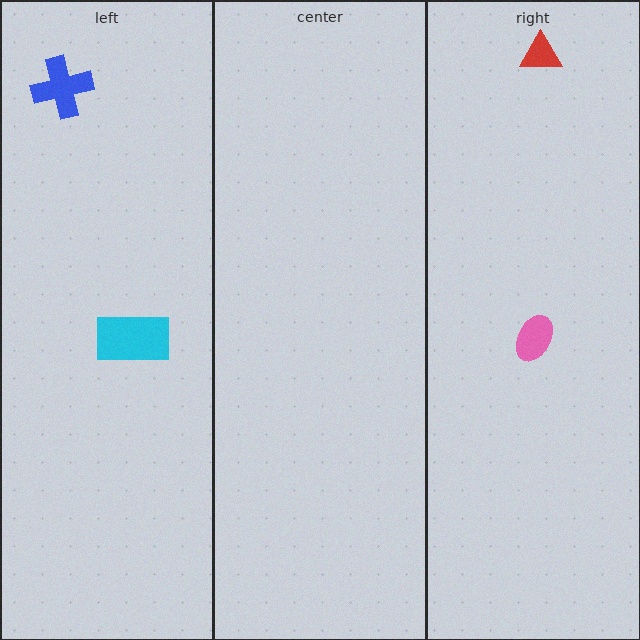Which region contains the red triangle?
The right region.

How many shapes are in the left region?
2.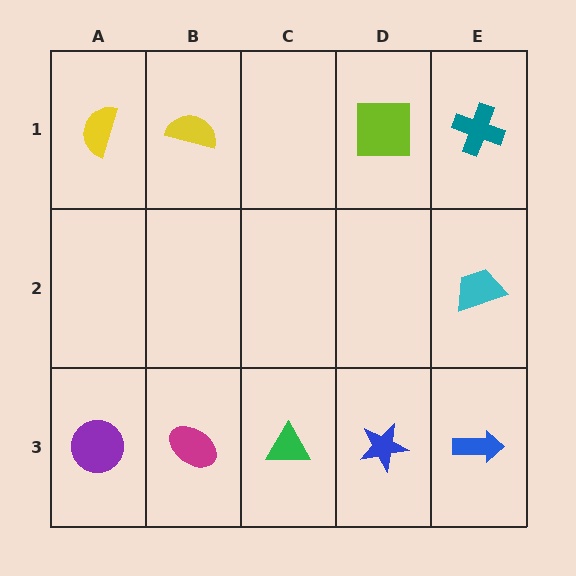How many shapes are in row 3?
5 shapes.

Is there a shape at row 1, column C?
No, that cell is empty.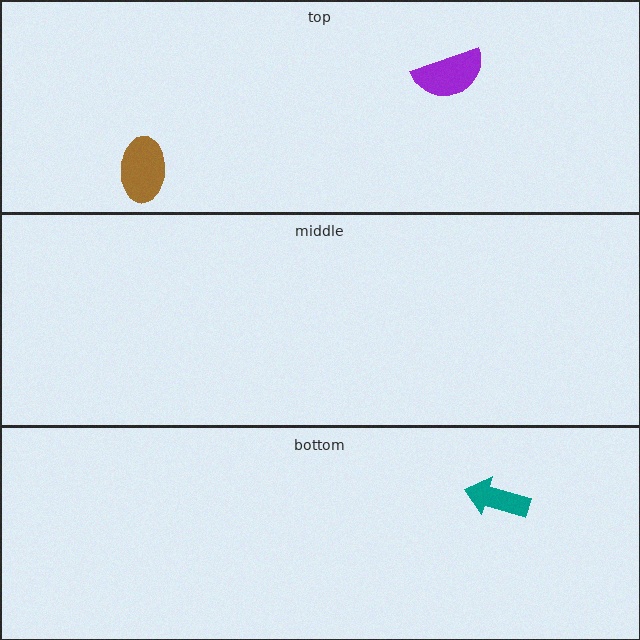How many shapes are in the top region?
2.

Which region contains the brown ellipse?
The top region.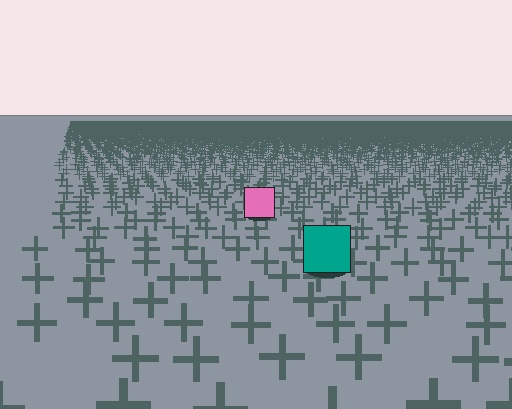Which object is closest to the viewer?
The teal square is closest. The texture marks near it are larger and more spread out.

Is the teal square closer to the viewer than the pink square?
Yes. The teal square is closer — you can tell from the texture gradient: the ground texture is coarser near it.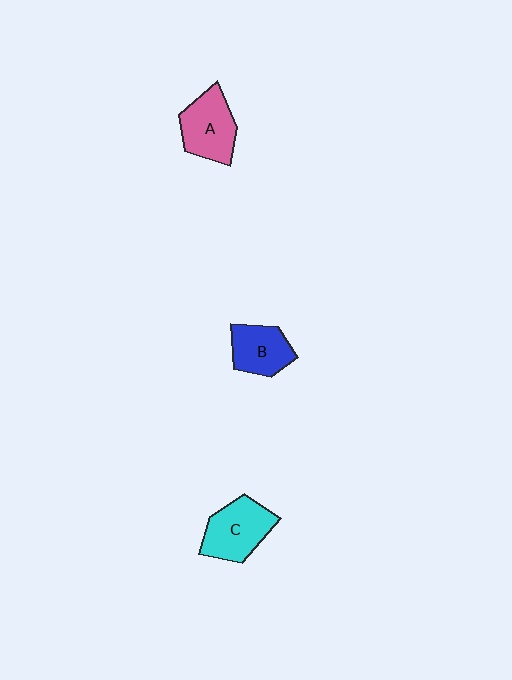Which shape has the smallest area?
Shape B (blue).